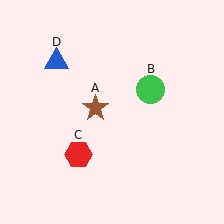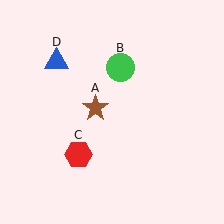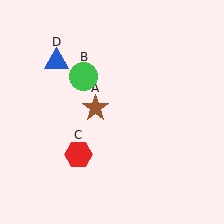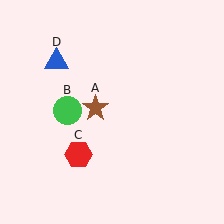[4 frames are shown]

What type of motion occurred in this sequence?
The green circle (object B) rotated counterclockwise around the center of the scene.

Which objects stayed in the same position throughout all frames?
Brown star (object A) and red hexagon (object C) and blue triangle (object D) remained stationary.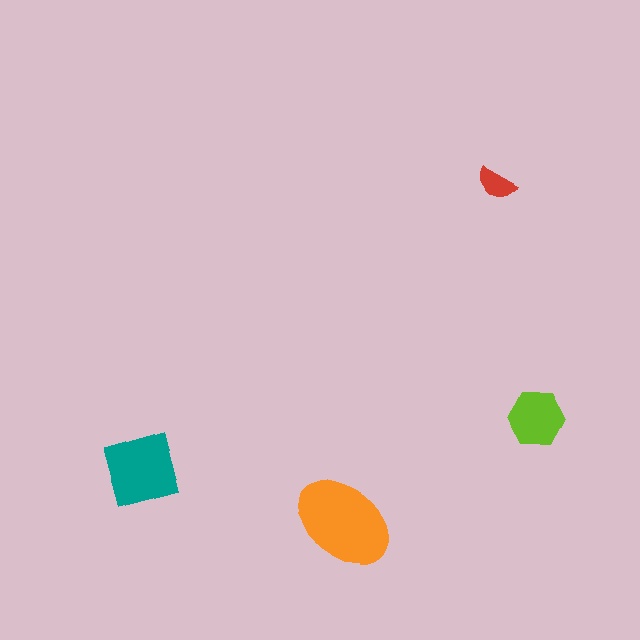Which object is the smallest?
The red semicircle.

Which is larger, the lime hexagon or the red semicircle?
The lime hexagon.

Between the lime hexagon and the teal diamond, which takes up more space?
The teal diamond.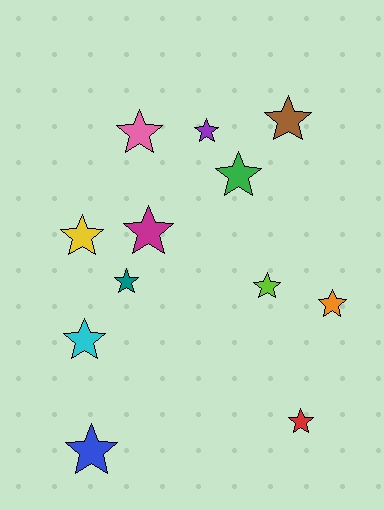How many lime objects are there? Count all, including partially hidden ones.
There is 1 lime object.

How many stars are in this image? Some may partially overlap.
There are 12 stars.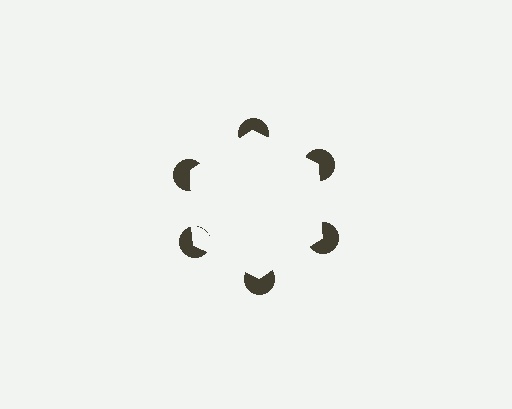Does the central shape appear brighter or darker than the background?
It typically appears slightly brighter than the background, even though no actual brightness change is drawn.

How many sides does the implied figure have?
6 sides.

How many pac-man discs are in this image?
There are 6 — one at each vertex of the illusory hexagon.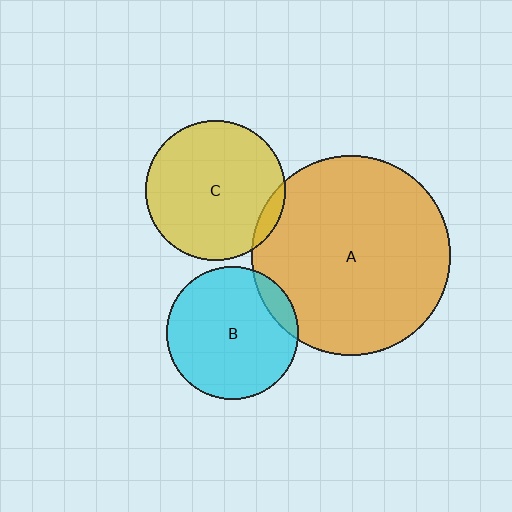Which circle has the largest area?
Circle A (orange).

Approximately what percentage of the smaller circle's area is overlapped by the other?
Approximately 5%.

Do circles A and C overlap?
Yes.